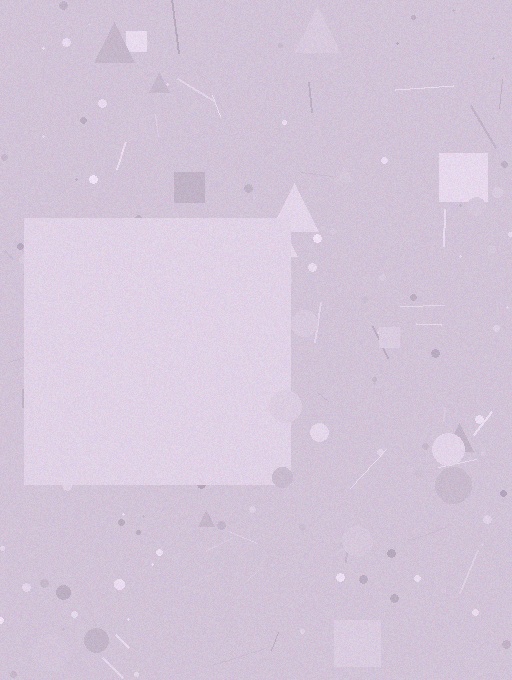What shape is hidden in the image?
A square is hidden in the image.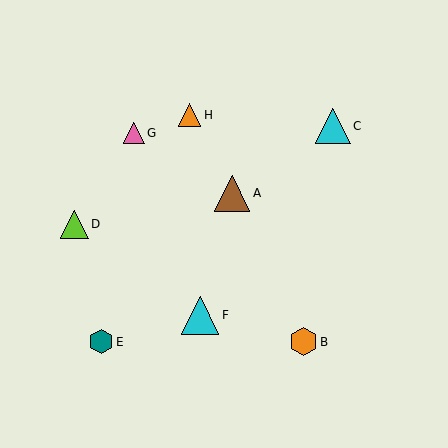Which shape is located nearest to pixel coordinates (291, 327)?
The orange hexagon (labeled B) at (303, 342) is nearest to that location.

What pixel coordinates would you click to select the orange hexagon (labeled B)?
Click at (303, 342) to select the orange hexagon B.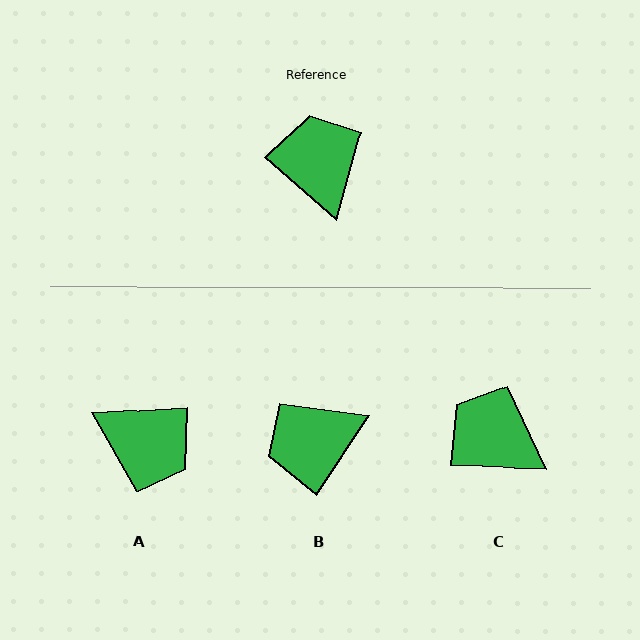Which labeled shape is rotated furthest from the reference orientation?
A, about 136 degrees away.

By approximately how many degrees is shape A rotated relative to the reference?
Approximately 136 degrees clockwise.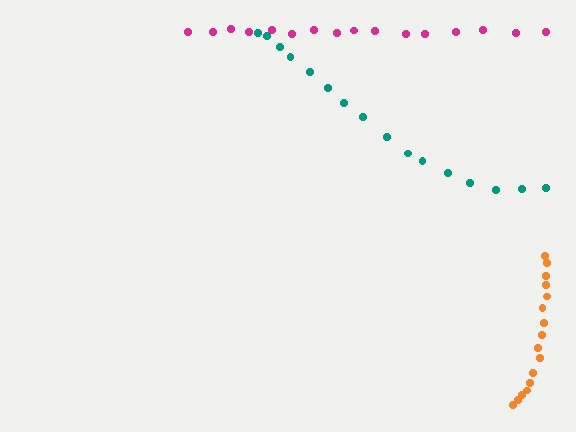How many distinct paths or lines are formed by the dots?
There are 3 distinct paths.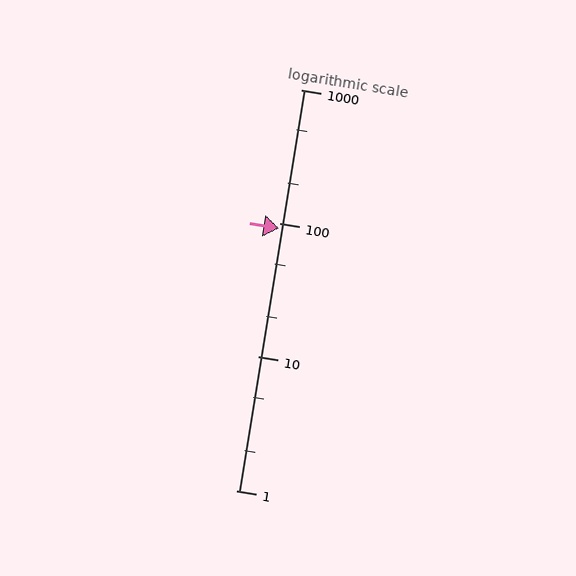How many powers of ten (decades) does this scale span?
The scale spans 3 decades, from 1 to 1000.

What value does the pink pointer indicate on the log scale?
The pointer indicates approximately 91.